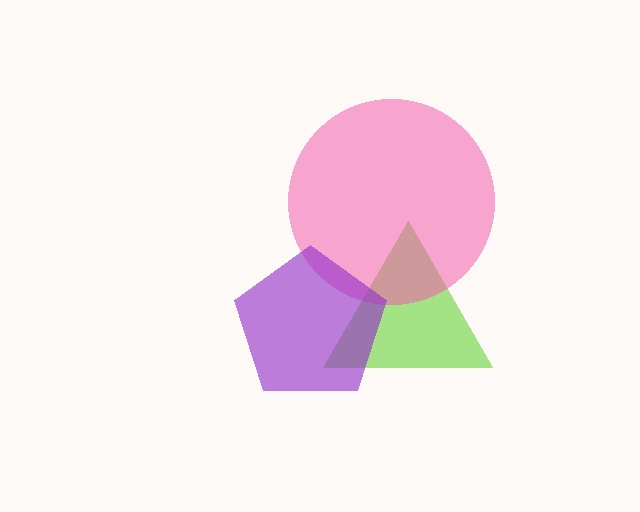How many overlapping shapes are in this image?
There are 3 overlapping shapes in the image.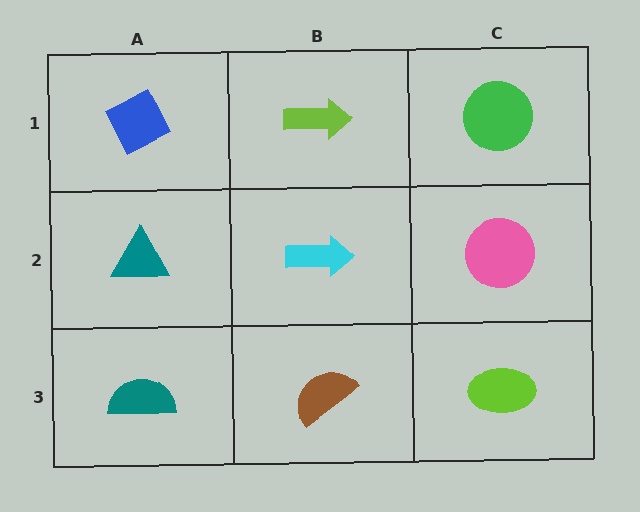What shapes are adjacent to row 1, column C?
A pink circle (row 2, column C), a lime arrow (row 1, column B).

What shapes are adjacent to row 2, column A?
A blue diamond (row 1, column A), a teal semicircle (row 3, column A), a cyan arrow (row 2, column B).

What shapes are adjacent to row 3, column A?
A teal triangle (row 2, column A), a brown semicircle (row 3, column B).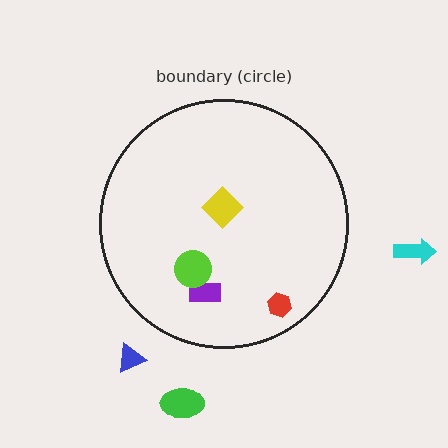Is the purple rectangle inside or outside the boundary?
Inside.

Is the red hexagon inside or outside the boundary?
Inside.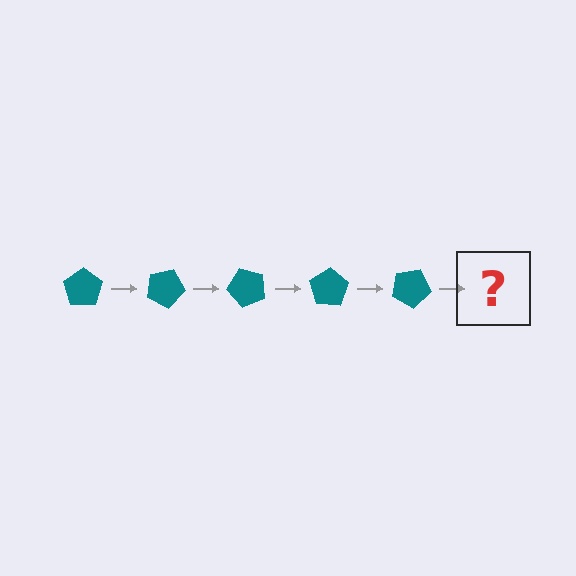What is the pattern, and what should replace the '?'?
The pattern is that the pentagon rotates 25 degrees each step. The '?' should be a teal pentagon rotated 125 degrees.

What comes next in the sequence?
The next element should be a teal pentagon rotated 125 degrees.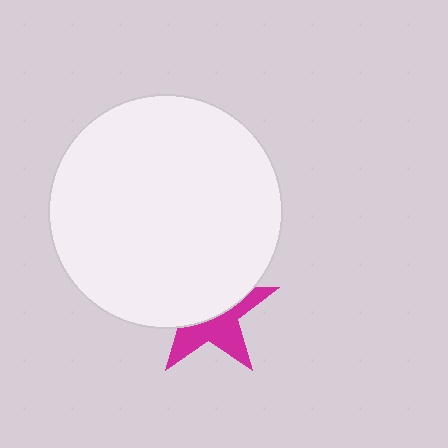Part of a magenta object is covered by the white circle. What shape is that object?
It is a star.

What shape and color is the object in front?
The object in front is a white circle.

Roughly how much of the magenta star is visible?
About half of it is visible (roughly 45%).